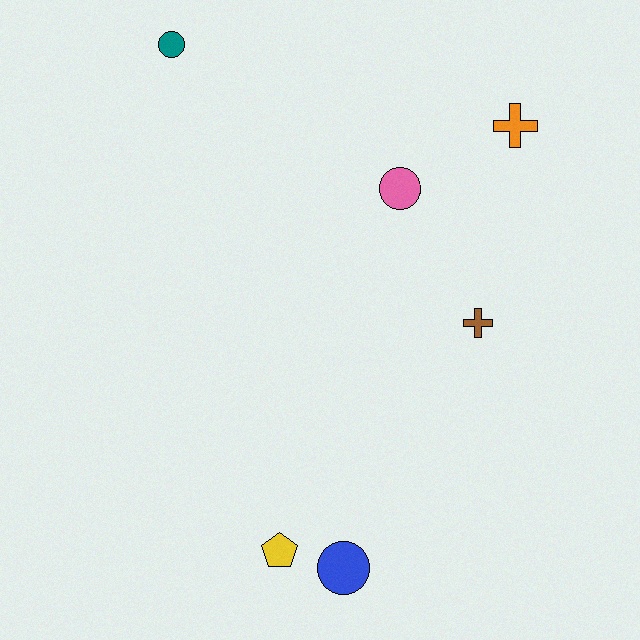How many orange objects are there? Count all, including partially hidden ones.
There is 1 orange object.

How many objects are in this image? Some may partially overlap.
There are 6 objects.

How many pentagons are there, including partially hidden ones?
There is 1 pentagon.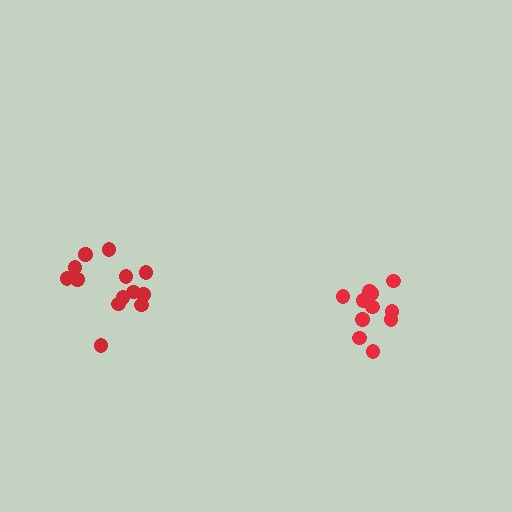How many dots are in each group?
Group 1: 13 dots, Group 2: 11 dots (24 total).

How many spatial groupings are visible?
There are 2 spatial groupings.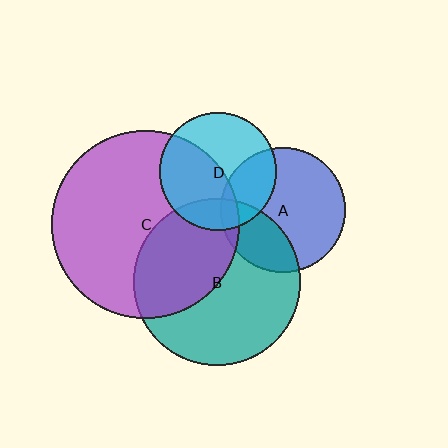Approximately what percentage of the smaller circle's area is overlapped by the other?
Approximately 40%.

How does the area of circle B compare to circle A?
Approximately 1.8 times.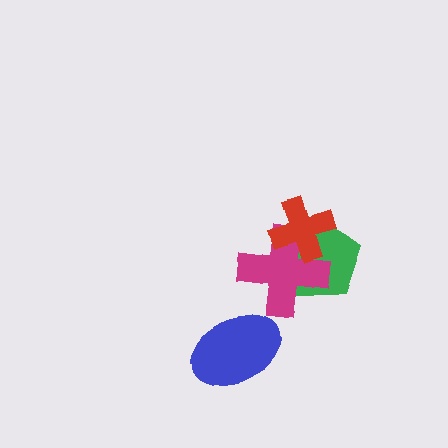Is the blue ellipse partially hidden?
No, no other shape covers it.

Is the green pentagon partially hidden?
Yes, it is partially covered by another shape.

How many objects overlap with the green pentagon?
2 objects overlap with the green pentagon.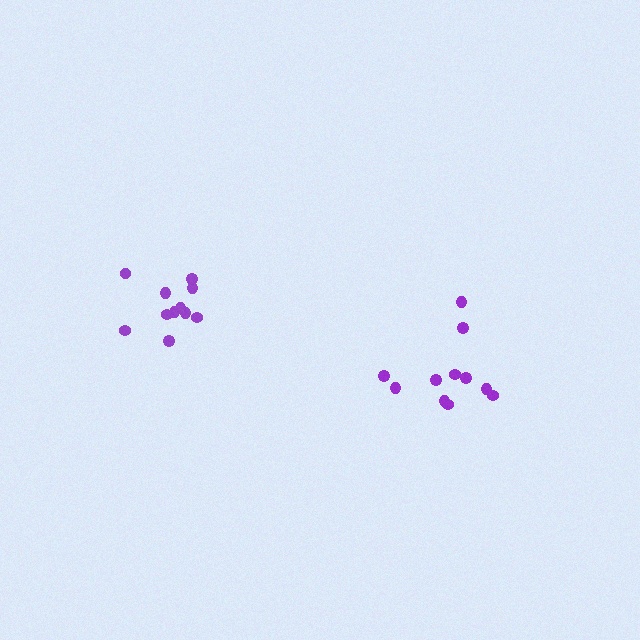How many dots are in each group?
Group 1: 11 dots, Group 2: 11 dots (22 total).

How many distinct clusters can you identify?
There are 2 distinct clusters.